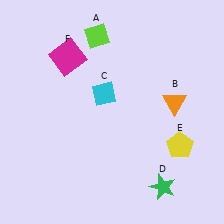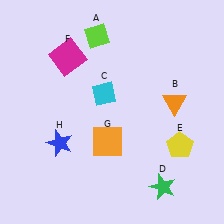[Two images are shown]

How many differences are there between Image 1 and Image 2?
There are 2 differences between the two images.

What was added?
An orange square (G), a blue star (H) were added in Image 2.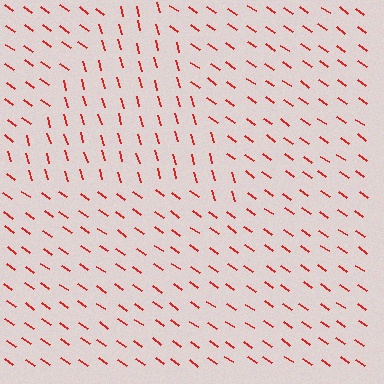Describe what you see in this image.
The image is filled with small red line segments. A triangle region in the image has lines oriented differently from the surrounding lines, creating a visible texture boundary.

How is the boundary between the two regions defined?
The boundary is defined purely by a change in line orientation (approximately 39 degrees difference). All lines are the same color and thickness.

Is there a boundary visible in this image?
Yes, there is a texture boundary formed by a change in line orientation.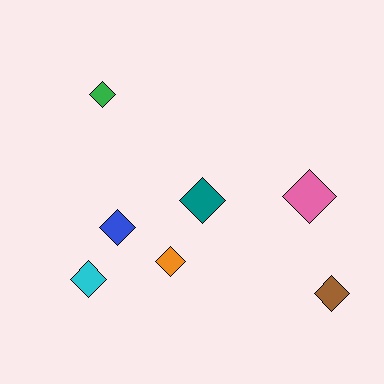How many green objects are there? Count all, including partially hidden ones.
There is 1 green object.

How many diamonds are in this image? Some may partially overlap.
There are 7 diamonds.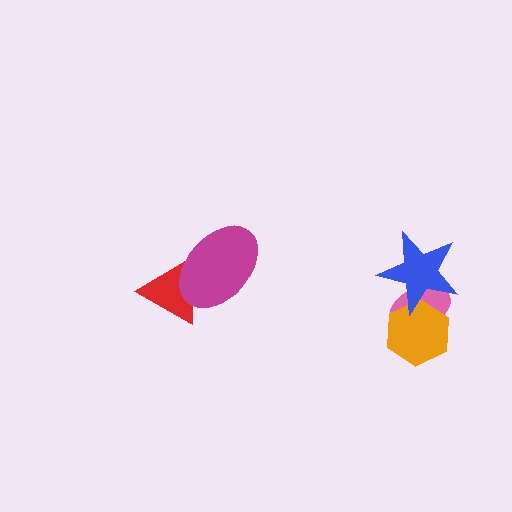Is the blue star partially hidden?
No, no other shape covers it.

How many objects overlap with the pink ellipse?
2 objects overlap with the pink ellipse.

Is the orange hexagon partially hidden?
Yes, it is partially covered by another shape.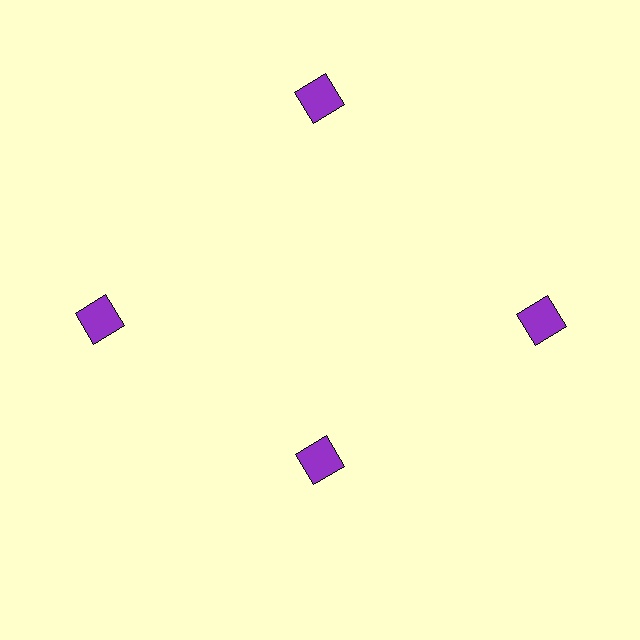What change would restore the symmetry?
The symmetry would be restored by moving it outward, back onto the ring so that all 4 squares sit at equal angles and equal distance from the center.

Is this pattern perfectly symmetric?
No. The 4 purple squares are arranged in a ring, but one element near the 6 o'clock position is pulled inward toward the center, breaking the 4-fold rotational symmetry.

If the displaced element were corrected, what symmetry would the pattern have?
It would have 4-fold rotational symmetry — the pattern would map onto itself every 90 degrees.